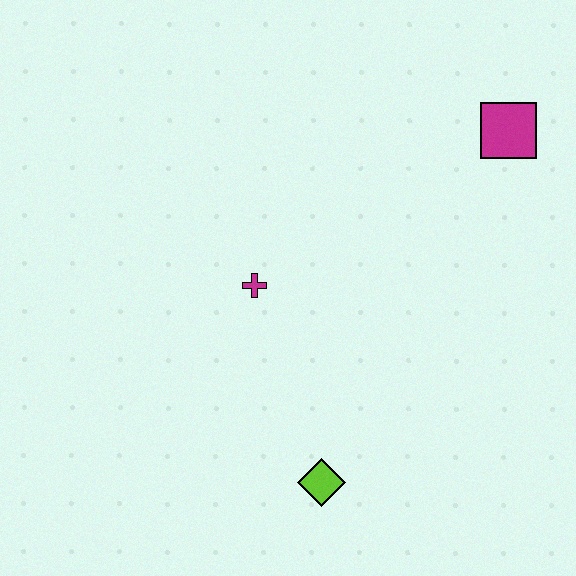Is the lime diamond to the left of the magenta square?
Yes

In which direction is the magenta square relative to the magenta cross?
The magenta square is to the right of the magenta cross.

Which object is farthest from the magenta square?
The lime diamond is farthest from the magenta square.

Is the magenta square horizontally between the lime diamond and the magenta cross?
No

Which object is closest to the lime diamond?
The magenta cross is closest to the lime diamond.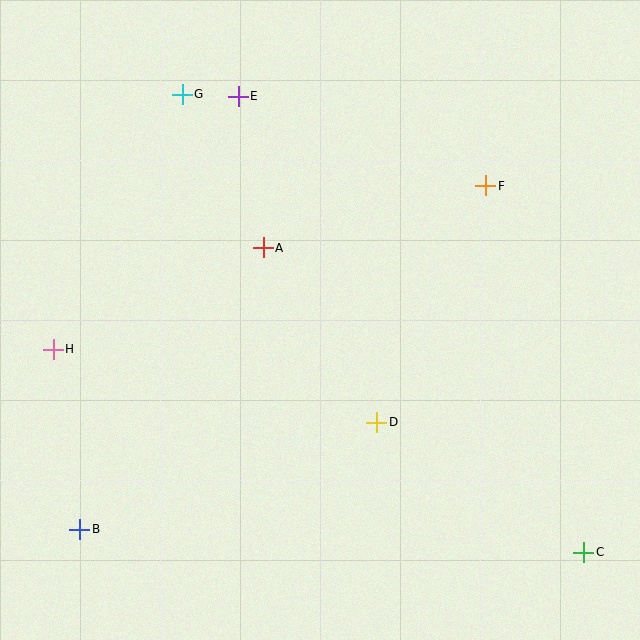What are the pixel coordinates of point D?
Point D is at (377, 422).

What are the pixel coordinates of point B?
Point B is at (80, 529).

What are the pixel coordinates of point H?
Point H is at (53, 349).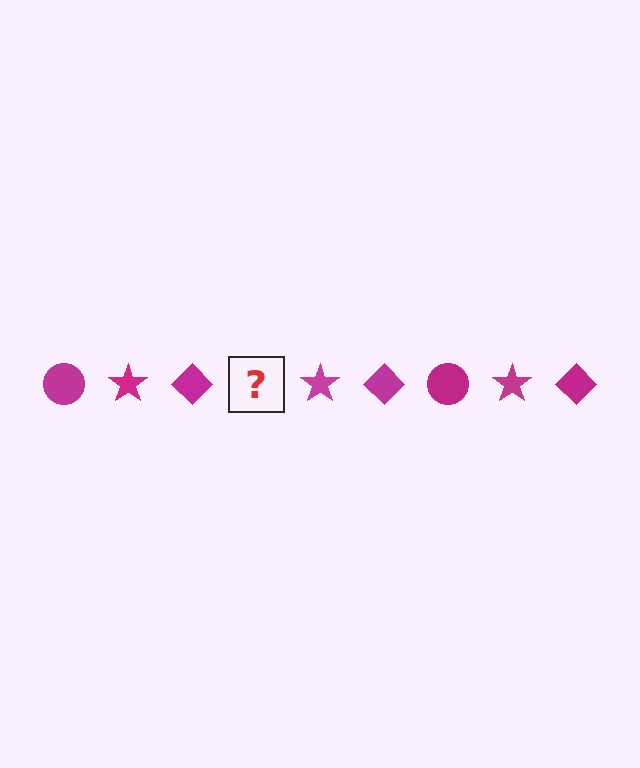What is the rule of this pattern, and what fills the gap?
The rule is that the pattern cycles through circle, star, diamond shapes in magenta. The gap should be filled with a magenta circle.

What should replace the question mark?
The question mark should be replaced with a magenta circle.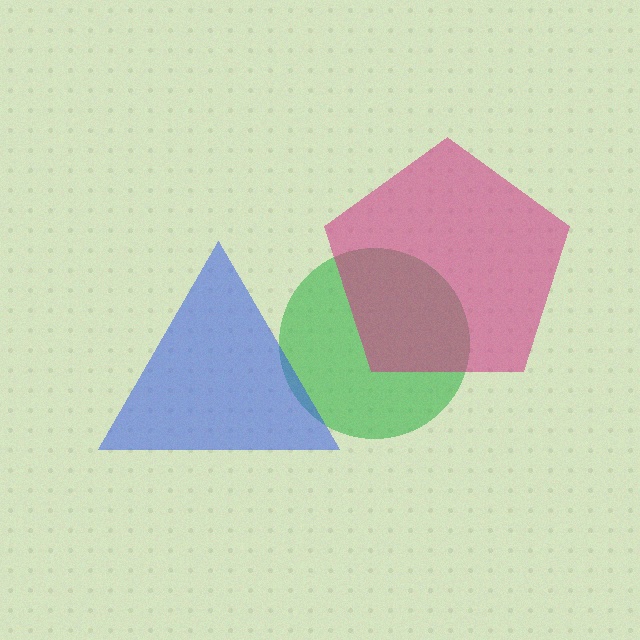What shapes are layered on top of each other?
The layered shapes are: a green circle, a blue triangle, a magenta pentagon.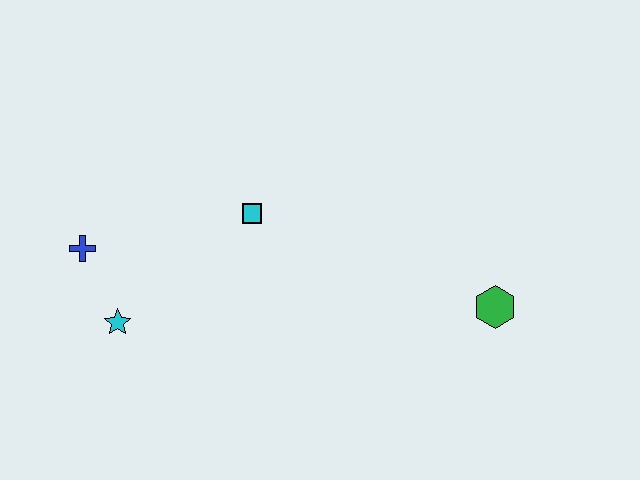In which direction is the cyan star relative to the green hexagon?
The cyan star is to the left of the green hexagon.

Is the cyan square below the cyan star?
No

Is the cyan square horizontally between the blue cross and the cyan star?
No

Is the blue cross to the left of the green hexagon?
Yes